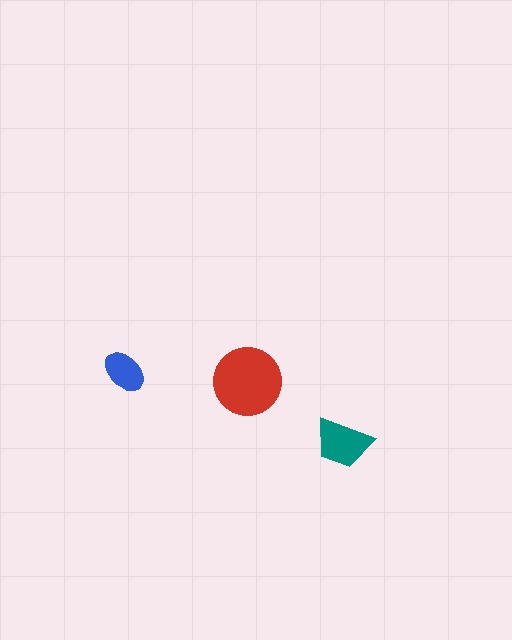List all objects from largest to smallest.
The red circle, the teal trapezoid, the blue ellipse.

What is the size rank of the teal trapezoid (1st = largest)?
2nd.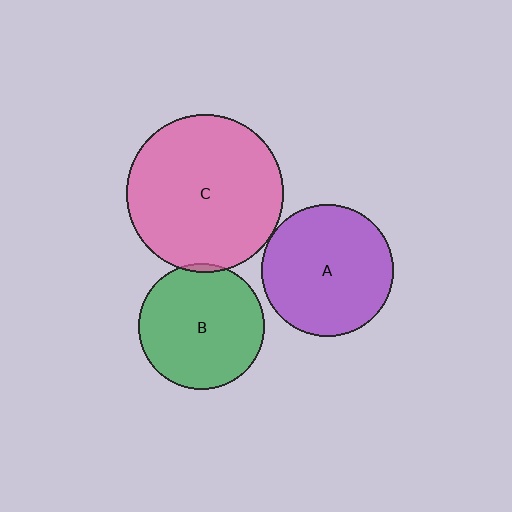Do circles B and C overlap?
Yes.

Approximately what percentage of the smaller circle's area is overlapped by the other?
Approximately 5%.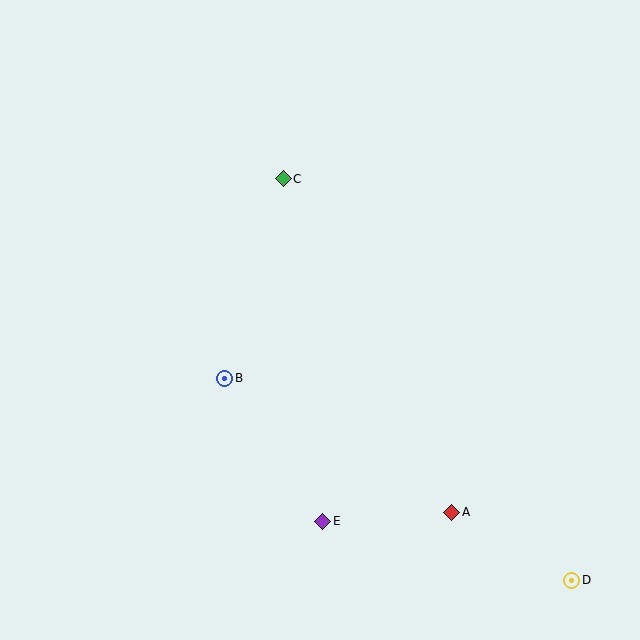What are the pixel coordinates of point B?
Point B is at (225, 378).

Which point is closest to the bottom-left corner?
Point E is closest to the bottom-left corner.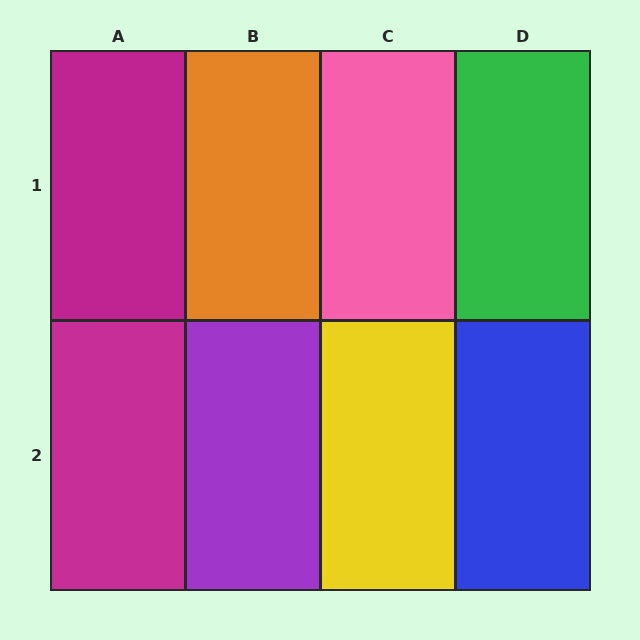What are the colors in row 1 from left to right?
Magenta, orange, pink, green.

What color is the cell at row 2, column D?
Blue.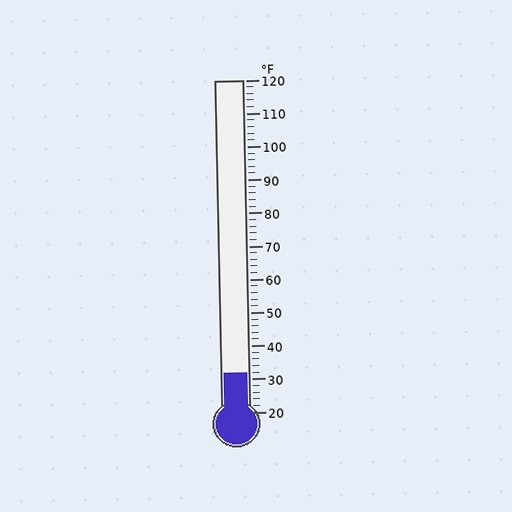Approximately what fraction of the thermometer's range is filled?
The thermometer is filled to approximately 10% of its range.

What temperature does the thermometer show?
The thermometer shows approximately 32°F.